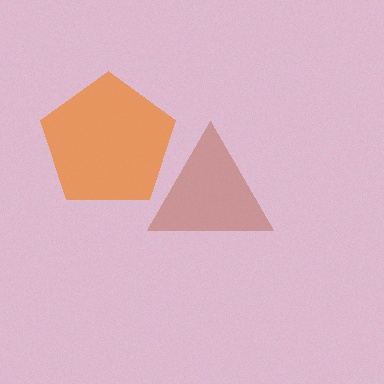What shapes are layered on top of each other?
The layered shapes are: an orange pentagon, a brown triangle.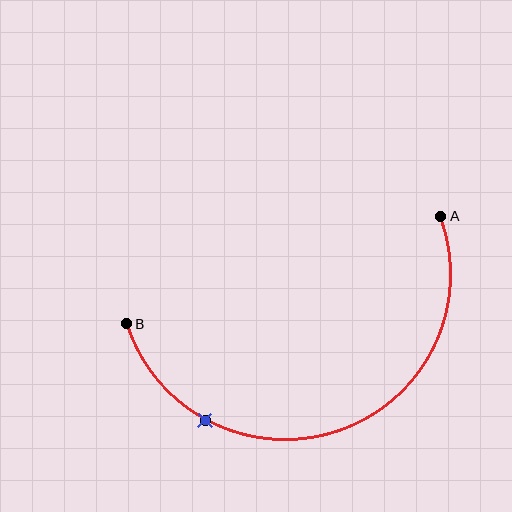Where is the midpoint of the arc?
The arc midpoint is the point on the curve farthest from the straight line joining A and B. It sits below that line.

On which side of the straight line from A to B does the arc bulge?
The arc bulges below the straight line connecting A and B.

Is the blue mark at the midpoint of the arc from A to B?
No. The blue mark lies on the arc but is closer to endpoint B. The arc midpoint would be at the point on the curve equidistant along the arc from both A and B.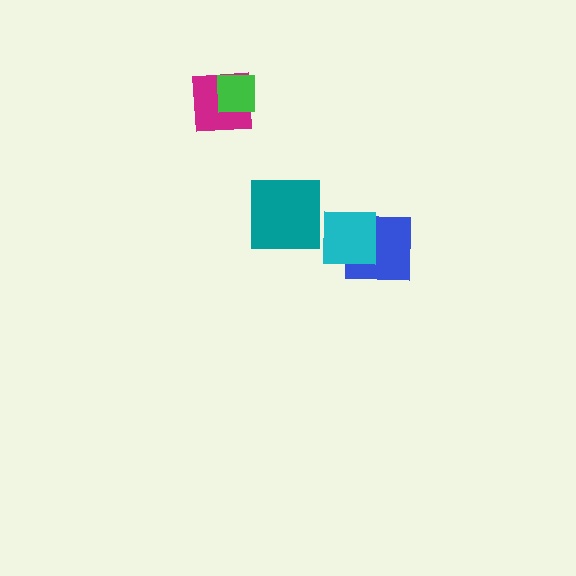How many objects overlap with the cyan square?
1 object overlaps with the cyan square.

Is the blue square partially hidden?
Yes, it is partially covered by another shape.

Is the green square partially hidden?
No, no other shape covers it.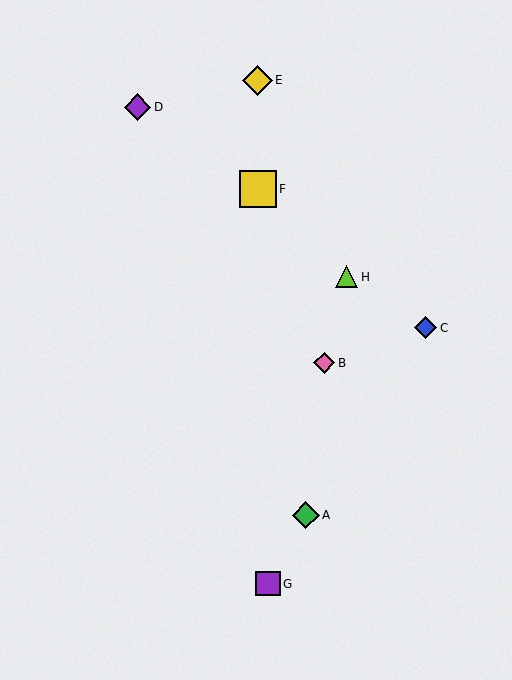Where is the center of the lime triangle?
The center of the lime triangle is at (347, 277).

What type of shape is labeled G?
Shape G is a purple square.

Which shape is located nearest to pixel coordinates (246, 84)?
The yellow diamond (labeled E) at (257, 80) is nearest to that location.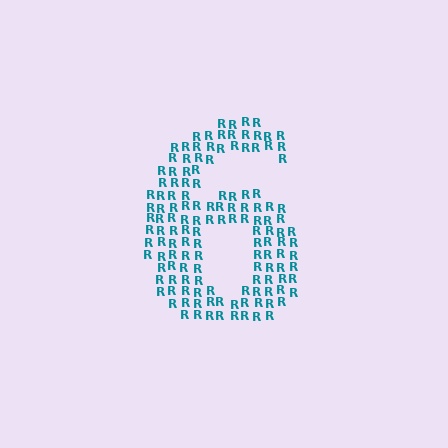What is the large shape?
The large shape is the digit 6.